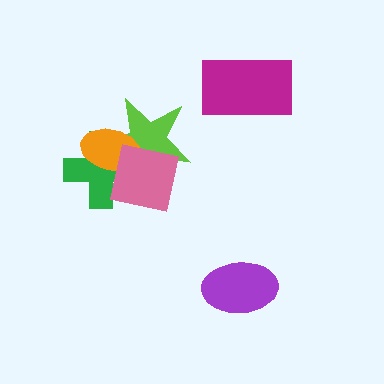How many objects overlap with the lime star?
3 objects overlap with the lime star.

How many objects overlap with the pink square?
3 objects overlap with the pink square.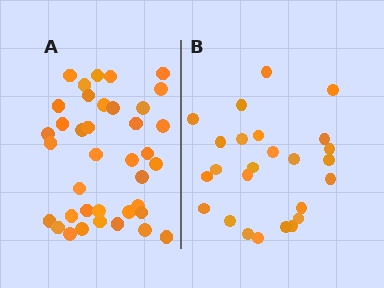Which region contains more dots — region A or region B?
Region A (the left region) has more dots.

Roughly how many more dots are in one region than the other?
Region A has approximately 15 more dots than region B.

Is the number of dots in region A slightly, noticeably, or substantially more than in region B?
Region A has substantially more. The ratio is roughly 1.5 to 1.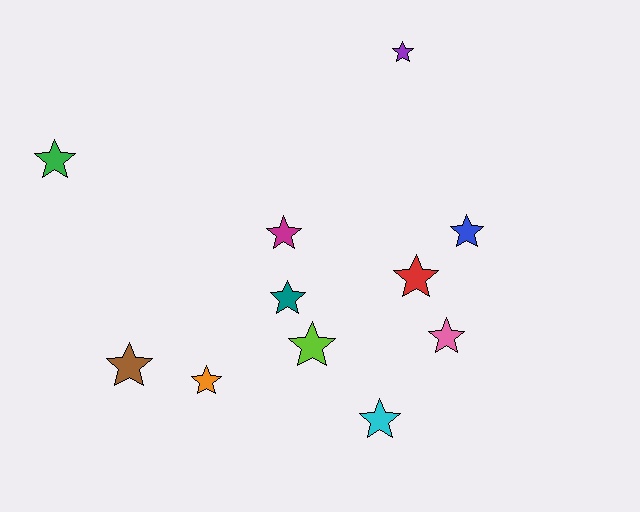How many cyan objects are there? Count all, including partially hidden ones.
There is 1 cyan object.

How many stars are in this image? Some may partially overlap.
There are 11 stars.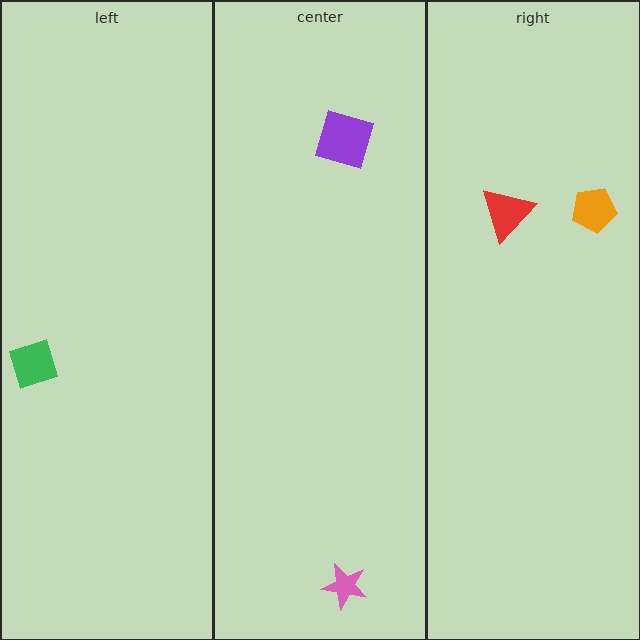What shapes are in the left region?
The green diamond.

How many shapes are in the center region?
2.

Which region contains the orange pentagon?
The right region.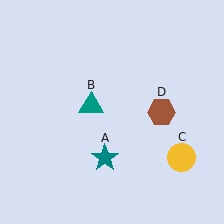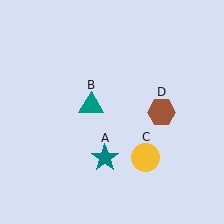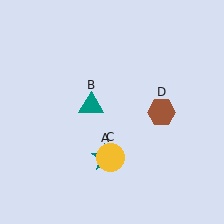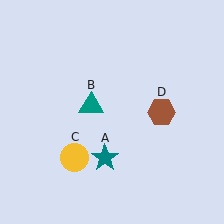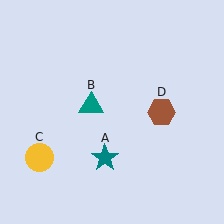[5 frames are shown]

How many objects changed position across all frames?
1 object changed position: yellow circle (object C).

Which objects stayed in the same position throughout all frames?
Teal star (object A) and teal triangle (object B) and brown hexagon (object D) remained stationary.